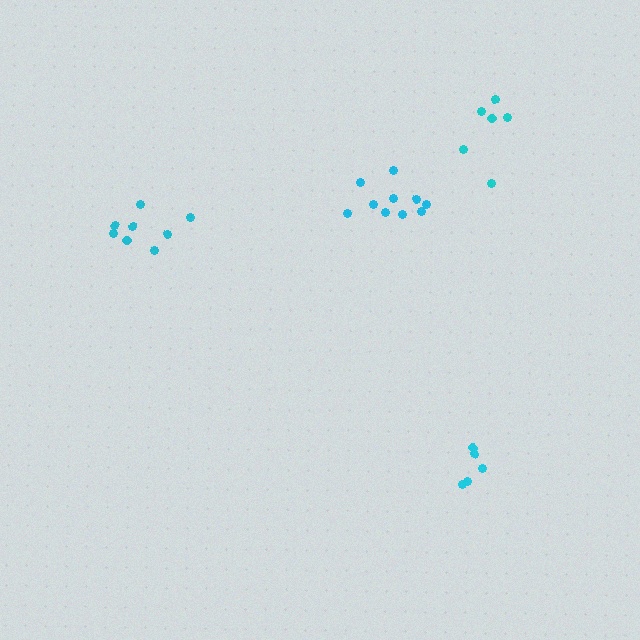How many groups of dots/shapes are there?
There are 4 groups.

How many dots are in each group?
Group 1: 10 dots, Group 2: 6 dots, Group 3: 5 dots, Group 4: 8 dots (29 total).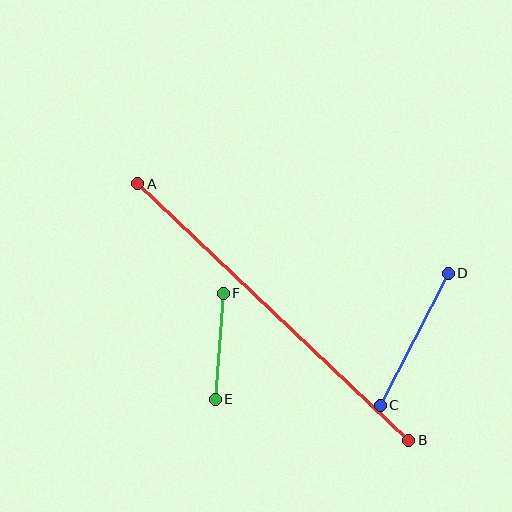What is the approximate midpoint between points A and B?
The midpoint is at approximately (273, 312) pixels.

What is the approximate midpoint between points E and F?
The midpoint is at approximately (219, 346) pixels.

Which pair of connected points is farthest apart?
Points A and B are farthest apart.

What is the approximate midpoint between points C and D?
The midpoint is at approximately (414, 339) pixels.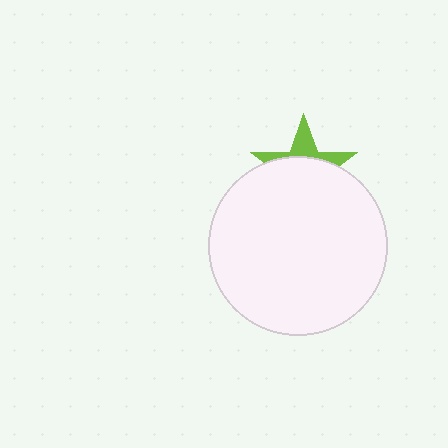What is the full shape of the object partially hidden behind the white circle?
The partially hidden object is a lime star.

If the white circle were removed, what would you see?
You would see the complete lime star.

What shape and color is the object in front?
The object in front is a white circle.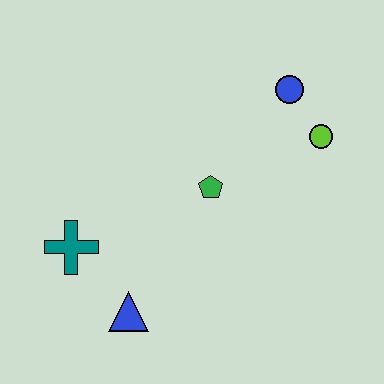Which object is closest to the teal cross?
The blue triangle is closest to the teal cross.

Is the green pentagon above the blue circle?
No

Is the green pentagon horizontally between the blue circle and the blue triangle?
Yes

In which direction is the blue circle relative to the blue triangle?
The blue circle is above the blue triangle.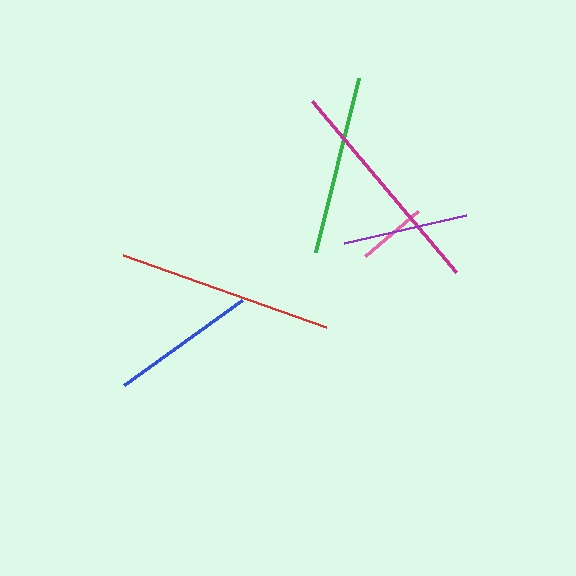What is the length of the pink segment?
The pink segment is approximately 70 pixels long.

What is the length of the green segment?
The green segment is approximately 180 pixels long.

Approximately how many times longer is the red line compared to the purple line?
The red line is approximately 1.7 times the length of the purple line.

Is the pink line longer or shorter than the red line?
The red line is longer than the pink line.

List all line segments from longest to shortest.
From longest to shortest: magenta, red, green, blue, purple, pink.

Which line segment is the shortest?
The pink line is the shortest at approximately 70 pixels.